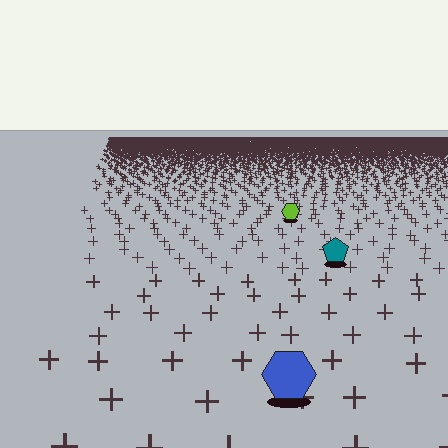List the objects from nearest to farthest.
From nearest to farthest: the blue hexagon, the teal pentagon, the lime hexagon.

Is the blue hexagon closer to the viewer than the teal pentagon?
Yes. The blue hexagon is closer — you can tell from the texture gradient: the ground texture is coarser near it.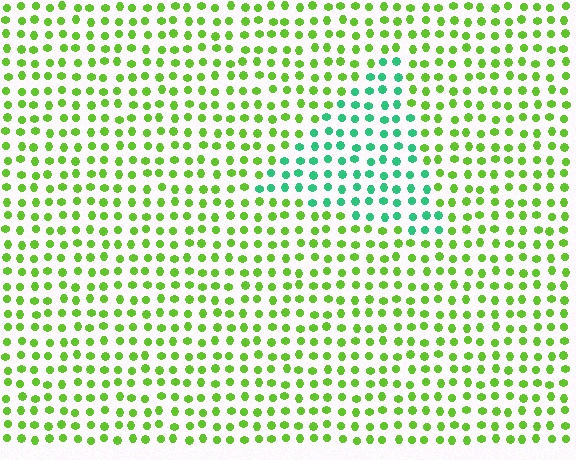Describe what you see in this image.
The image is filled with small lime elements in a uniform arrangement. A triangle-shaped region is visible where the elements are tinted to a slightly different hue, forming a subtle color boundary.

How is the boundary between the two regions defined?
The boundary is defined purely by a slight shift in hue (about 53 degrees). Spacing, size, and orientation are identical on both sides.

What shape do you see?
I see a triangle.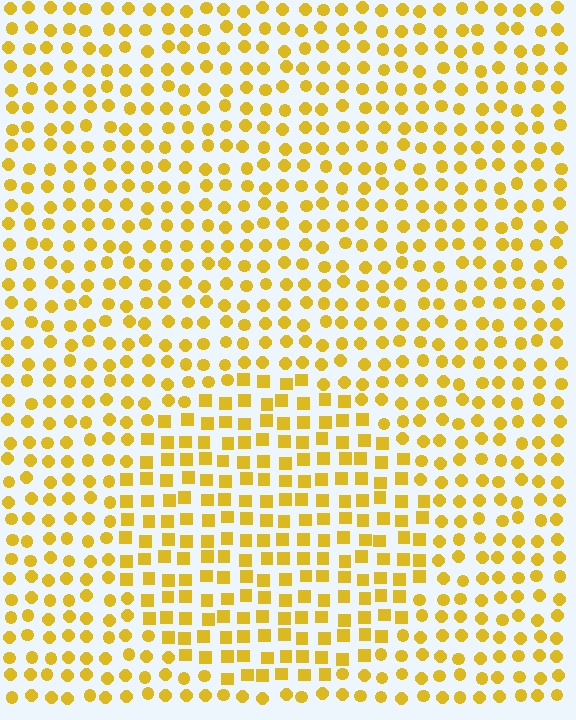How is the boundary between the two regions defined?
The boundary is defined by a change in element shape: squares inside vs. circles outside. All elements share the same color and spacing.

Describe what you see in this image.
The image is filled with small yellow elements arranged in a uniform grid. A circle-shaped region contains squares, while the surrounding area contains circles. The boundary is defined purely by the change in element shape.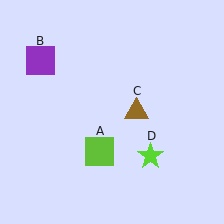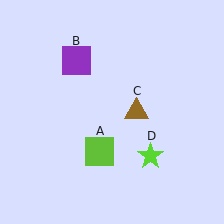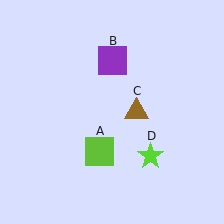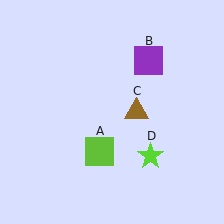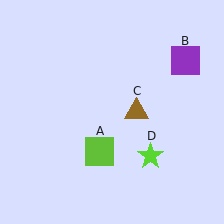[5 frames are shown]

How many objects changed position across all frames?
1 object changed position: purple square (object B).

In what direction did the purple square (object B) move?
The purple square (object B) moved right.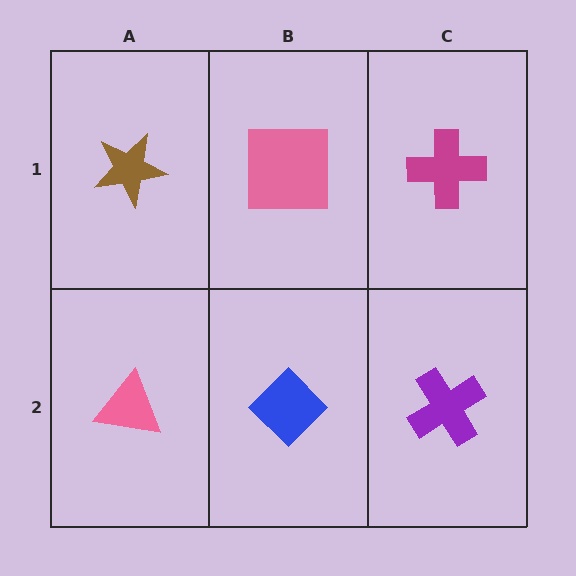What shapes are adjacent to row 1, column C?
A purple cross (row 2, column C), a pink square (row 1, column B).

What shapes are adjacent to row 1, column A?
A pink triangle (row 2, column A), a pink square (row 1, column B).